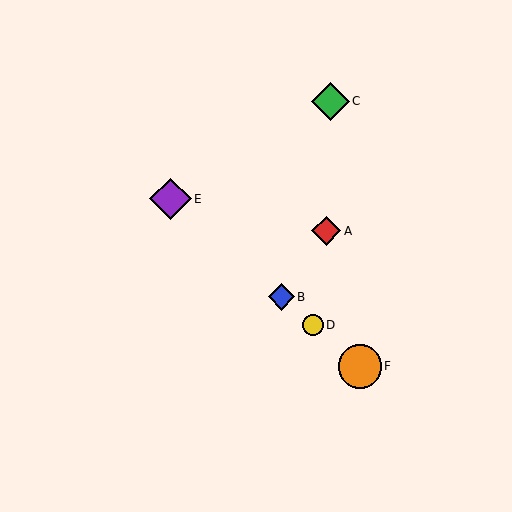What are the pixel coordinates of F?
Object F is at (360, 366).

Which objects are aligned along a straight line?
Objects B, D, E, F are aligned along a straight line.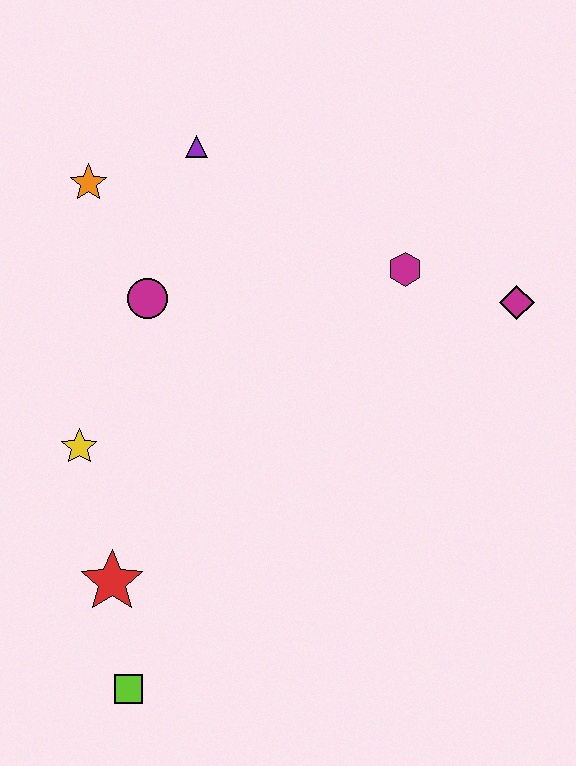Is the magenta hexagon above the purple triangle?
No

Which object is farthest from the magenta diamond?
The lime square is farthest from the magenta diamond.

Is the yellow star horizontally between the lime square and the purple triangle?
No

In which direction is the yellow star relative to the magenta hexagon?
The yellow star is to the left of the magenta hexagon.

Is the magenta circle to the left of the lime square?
No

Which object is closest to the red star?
The lime square is closest to the red star.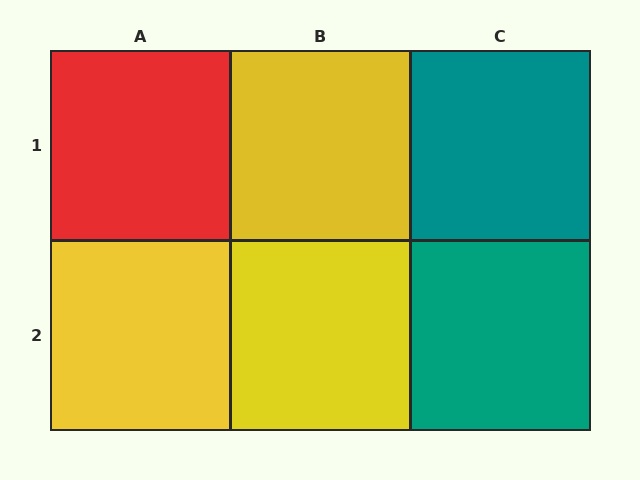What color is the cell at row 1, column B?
Yellow.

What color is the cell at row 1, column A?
Red.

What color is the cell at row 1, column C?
Teal.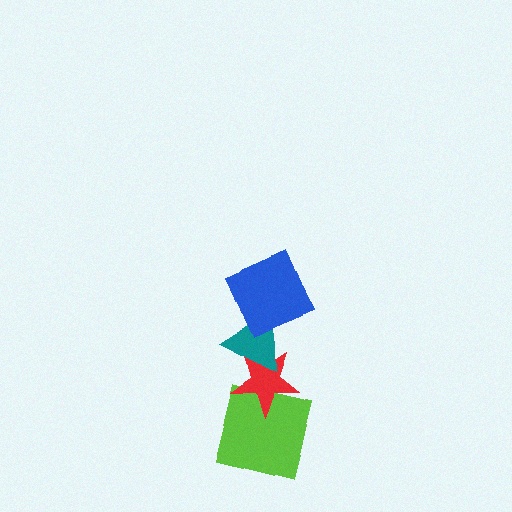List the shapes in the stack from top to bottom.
From top to bottom: the blue square, the teal triangle, the red star, the lime square.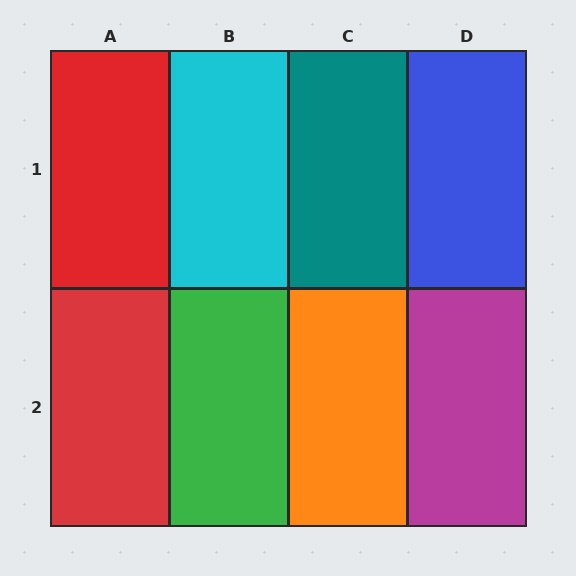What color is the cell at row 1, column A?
Red.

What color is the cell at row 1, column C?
Teal.